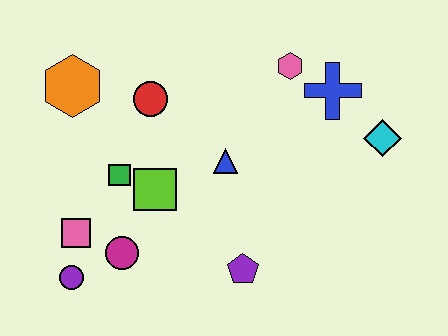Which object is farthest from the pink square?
The cyan diamond is farthest from the pink square.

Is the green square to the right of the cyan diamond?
No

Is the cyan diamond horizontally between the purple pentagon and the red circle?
No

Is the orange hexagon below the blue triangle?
No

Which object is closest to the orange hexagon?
The red circle is closest to the orange hexagon.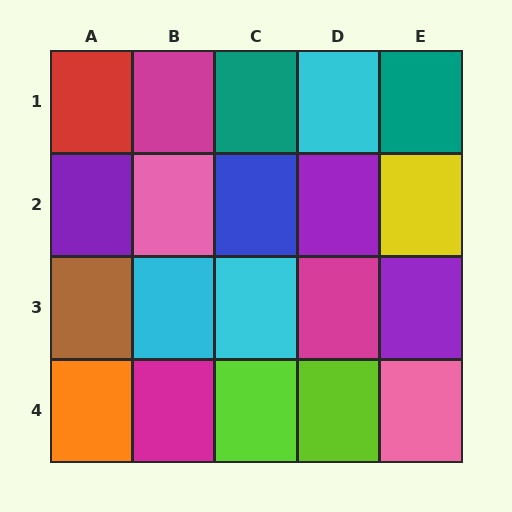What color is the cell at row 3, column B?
Cyan.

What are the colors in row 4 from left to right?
Orange, magenta, lime, lime, pink.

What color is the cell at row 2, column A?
Purple.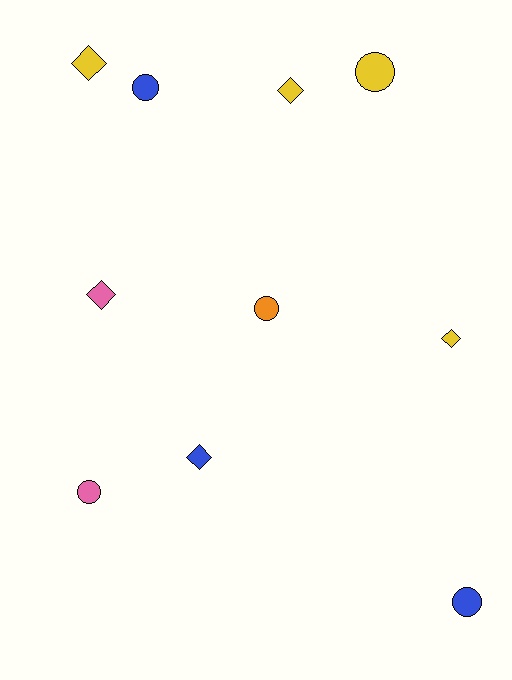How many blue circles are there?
There are 2 blue circles.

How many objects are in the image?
There are 10 objects.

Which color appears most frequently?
Yellow, with 4 objects.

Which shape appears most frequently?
Circle, with 5 objects.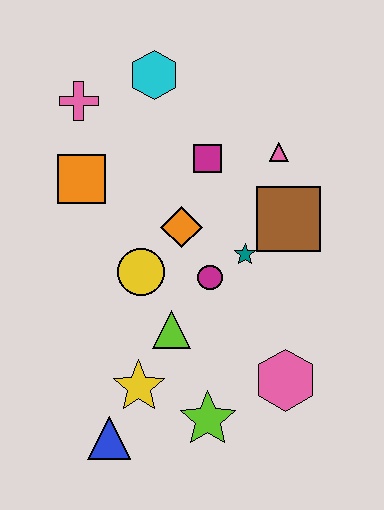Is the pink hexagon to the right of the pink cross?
Yes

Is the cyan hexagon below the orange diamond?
No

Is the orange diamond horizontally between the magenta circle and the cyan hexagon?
Yes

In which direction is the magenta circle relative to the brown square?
The magenta circle is to the left of the brown square.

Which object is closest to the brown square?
The teal star is closest to the brown square.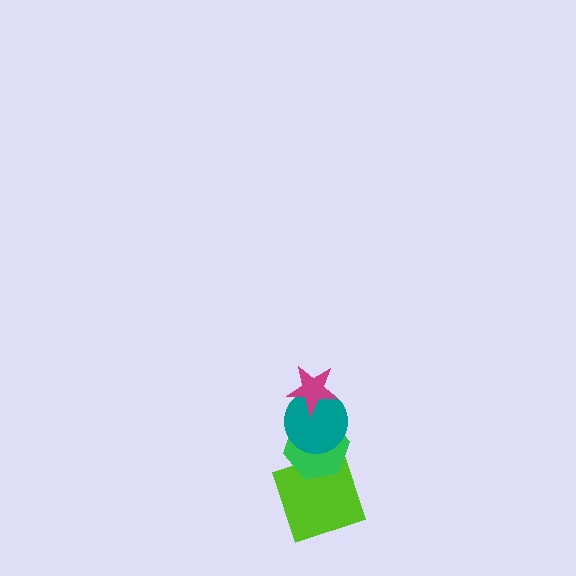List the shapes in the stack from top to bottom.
From top to bottom: the magenta star, the teal circle, the green hexagon, the lime square.